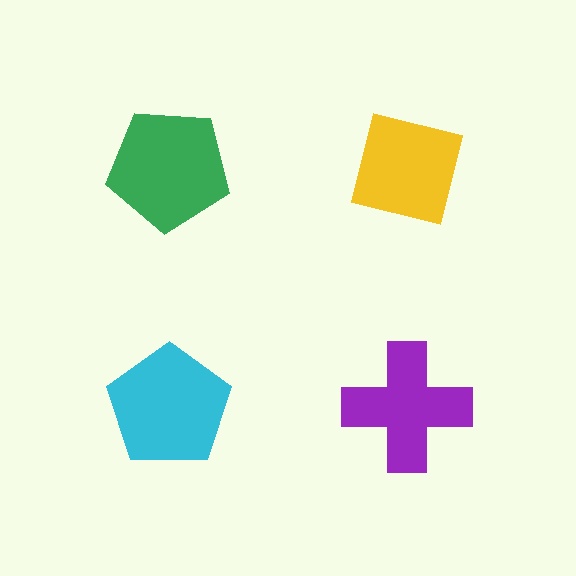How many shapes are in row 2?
2 shapes.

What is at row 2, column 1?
A cyan pentagon.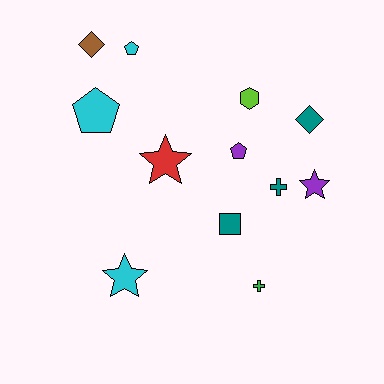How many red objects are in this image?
There is 1 red object.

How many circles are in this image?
There are no circles.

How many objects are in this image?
There are 12 objects.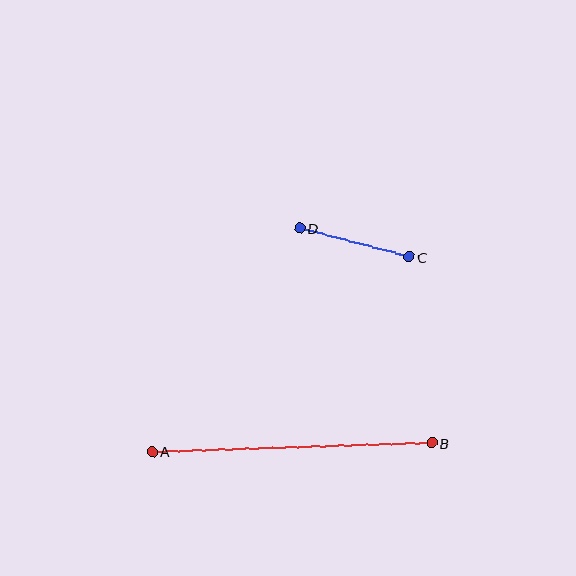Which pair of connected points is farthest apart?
Points A and B are farthest apart.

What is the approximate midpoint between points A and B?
The midpoint is at approximately (292, 447) pixels.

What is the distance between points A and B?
The distance is approximately 280 pixels.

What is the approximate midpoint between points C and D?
The midpoint is at approximately (355, 243) pixels.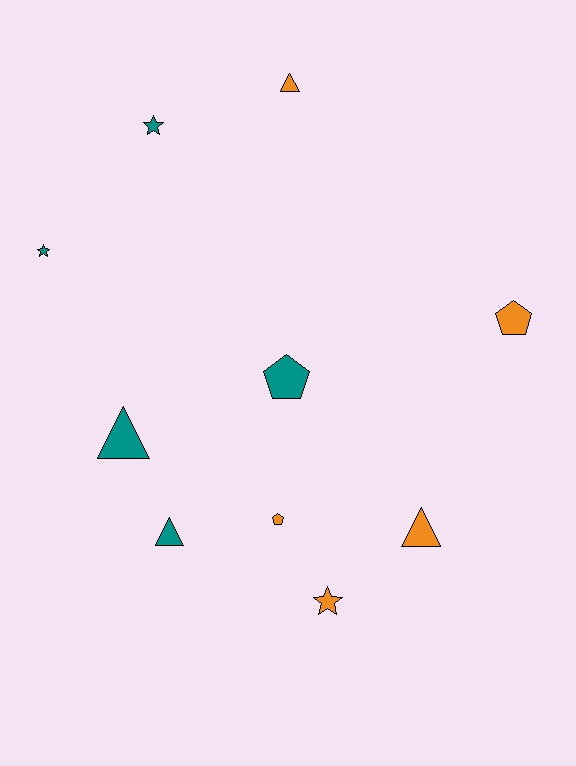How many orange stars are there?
There is 1 orange star.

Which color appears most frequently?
Teal, with 5 objects.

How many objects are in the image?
There are 10 objects.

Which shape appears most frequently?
Triangle, with 4 objects.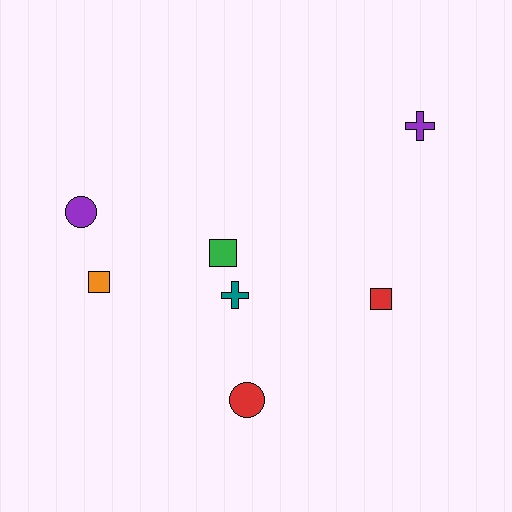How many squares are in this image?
There are 3 squares.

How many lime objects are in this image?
There are no lime objects.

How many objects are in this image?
There are 7 objects.